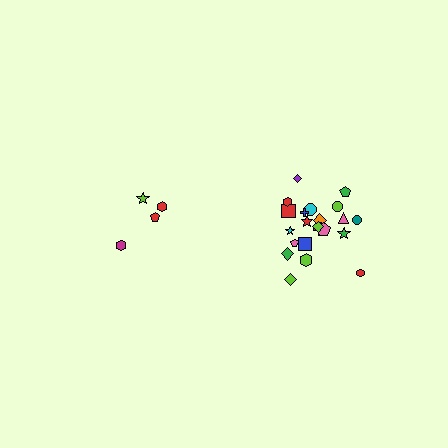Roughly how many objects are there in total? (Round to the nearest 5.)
Roughly 25 objects in total.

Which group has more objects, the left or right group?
The right group.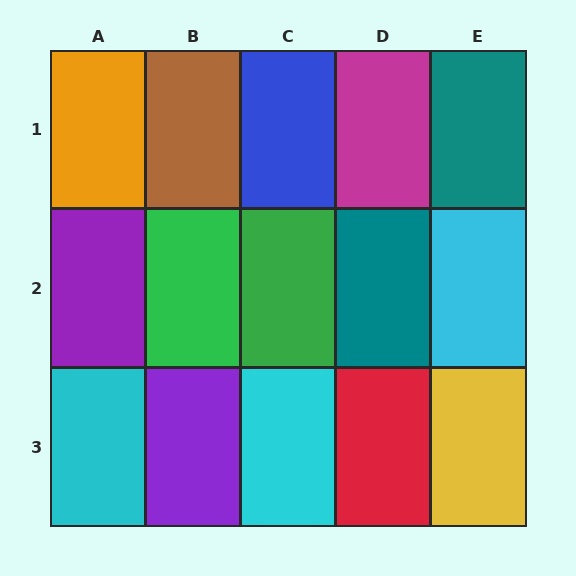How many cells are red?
1 cell is red.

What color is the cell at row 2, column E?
Cyan.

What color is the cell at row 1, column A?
Orange.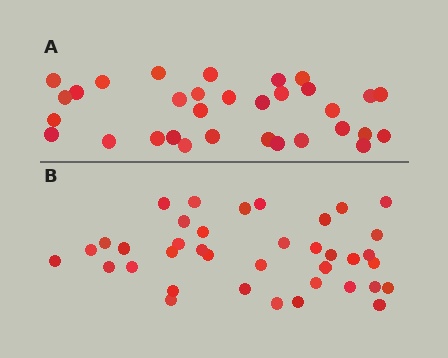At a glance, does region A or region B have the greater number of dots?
Region B (the bottom region) has more dots.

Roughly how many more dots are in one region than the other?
Region B has about 6 more dots than region A.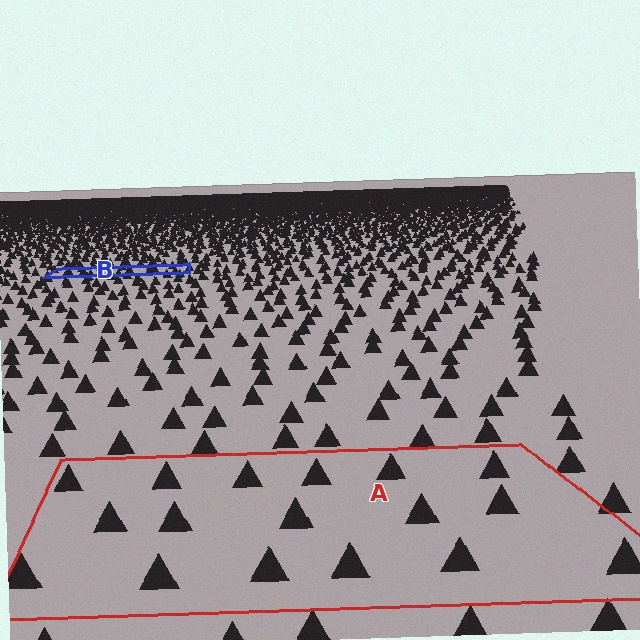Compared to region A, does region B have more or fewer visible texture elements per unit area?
Region B has more texture elements per unit area — they are packed more densely because it is farther away.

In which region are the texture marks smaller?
The texture marks are smaller in region B, because it is farther away.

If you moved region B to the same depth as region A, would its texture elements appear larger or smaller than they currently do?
They would appear larger. At a closer depth, the same texture elements are projected at a bigger on-screen size.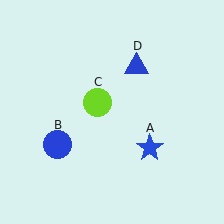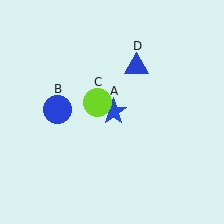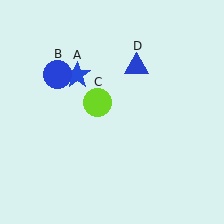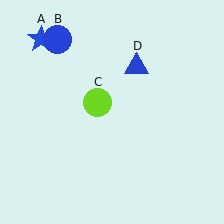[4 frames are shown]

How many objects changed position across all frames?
2 objects changed position: blue star (object A), blue circle (object B).